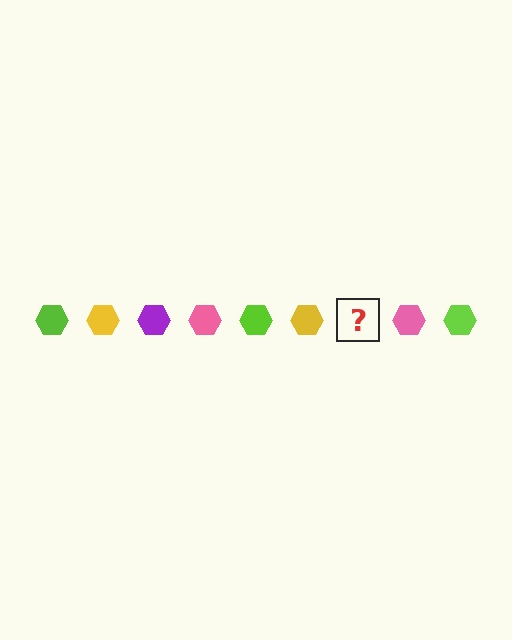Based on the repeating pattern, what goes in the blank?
The blank should be a purple hexagon.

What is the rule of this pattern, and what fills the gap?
The rule is that the pattern cycles through lime, yellow, purple, pink hexagons. The gap should be filled with a purple hexagon.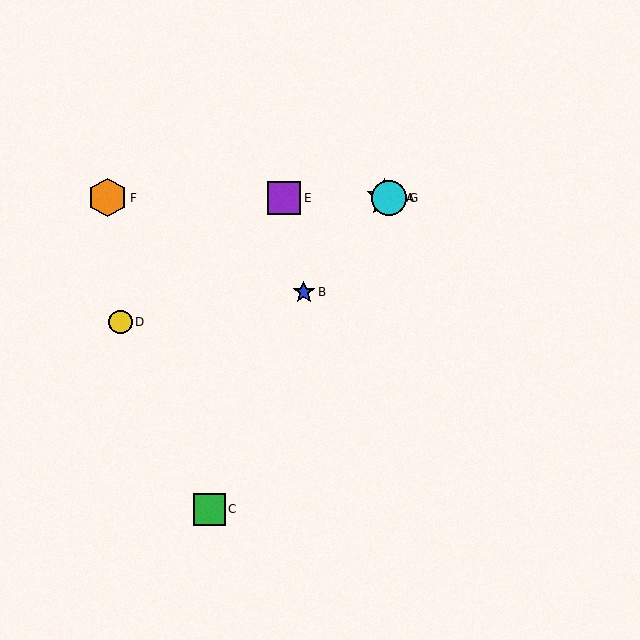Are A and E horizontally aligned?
Yes, both are at y≈198.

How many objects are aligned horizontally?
4 objects (A, E, F, G) are aligned horizontally.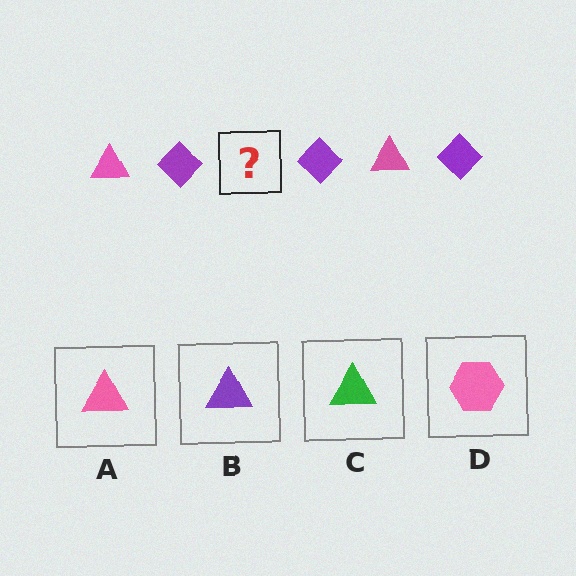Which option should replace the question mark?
Option A.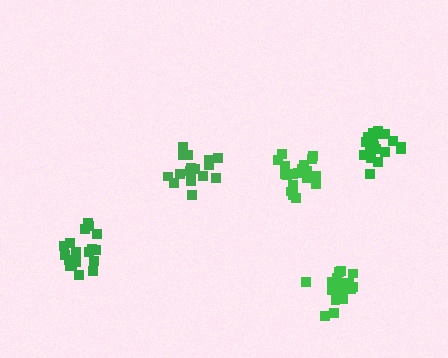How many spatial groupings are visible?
There are 5 spatial groupings.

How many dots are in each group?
Group 1: 17 dots, Group 2: 18 dots, Group 3: 19 dots, Group 4: 20 dots, Group 5: 19 dots (93 total).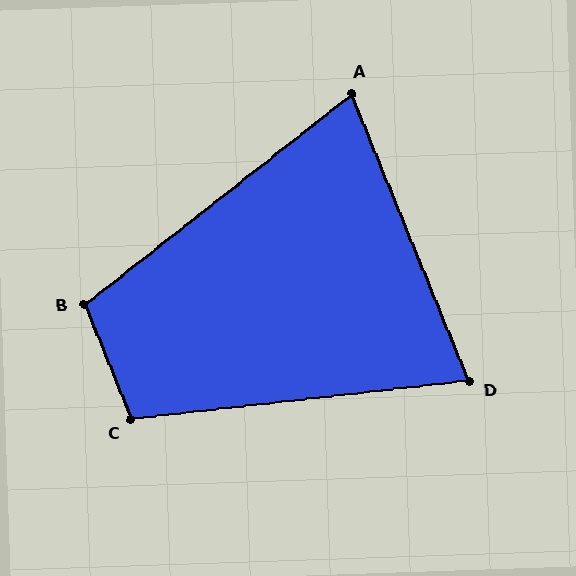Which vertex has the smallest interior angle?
D, at approximately 74 degrees.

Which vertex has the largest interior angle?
B, at approximately 106 degrees.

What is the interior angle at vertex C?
Approximately 106 degrees (obtuse).